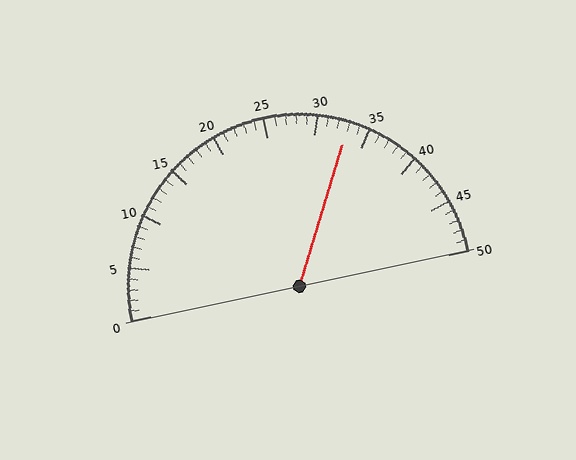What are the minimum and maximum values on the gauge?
The gauge ranges from 0 to 50.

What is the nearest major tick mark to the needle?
The nearest major tick mark is 35.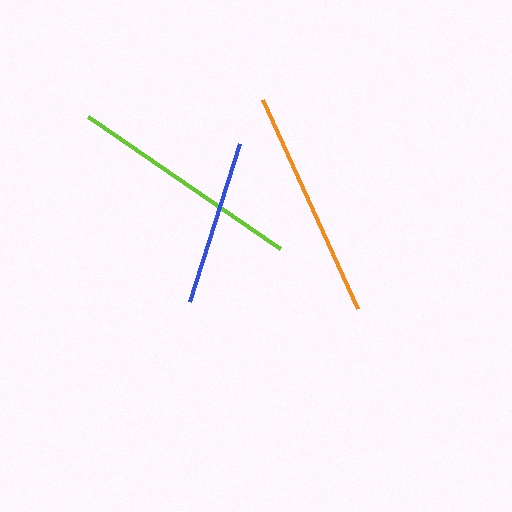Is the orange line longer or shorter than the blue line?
The orange line is longer than the blue line.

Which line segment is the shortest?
The blue line is the shortest at approximately 166 pixels.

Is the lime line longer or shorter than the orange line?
The lime line is longer than the orange line.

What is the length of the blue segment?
The blue segment is approximately 166 pixels long.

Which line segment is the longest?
The lime line is the longest at approximately 233 pixels.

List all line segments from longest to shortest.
From longest to shortest: lime, orange, blue.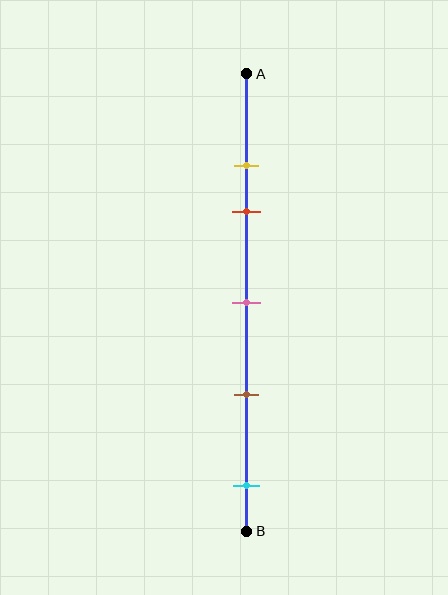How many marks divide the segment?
There are 5 marks dividing the segment.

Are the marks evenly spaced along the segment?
No, the marks are not evenly spaced.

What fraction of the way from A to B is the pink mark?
The pink mark is approximately 50% (0.5) of the way from A to B.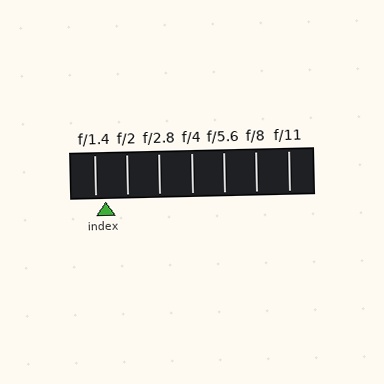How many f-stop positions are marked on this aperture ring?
There are 7 f-stop positions marked.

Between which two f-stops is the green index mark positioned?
The index mark is between f/1.4 and f/2.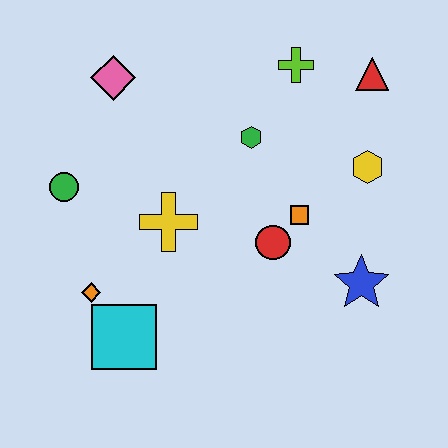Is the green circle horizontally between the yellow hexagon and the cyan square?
No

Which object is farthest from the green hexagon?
The cyan square is farthest from the green hexagon.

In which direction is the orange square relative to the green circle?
The orange square is to the right of the green circle.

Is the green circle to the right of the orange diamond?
No